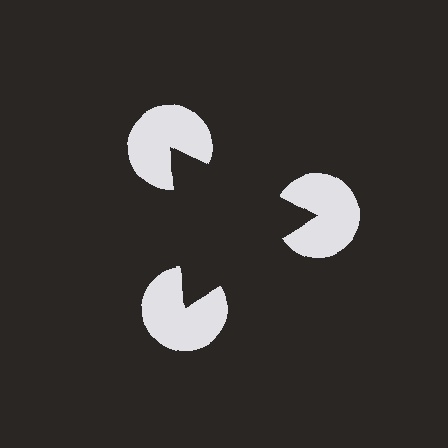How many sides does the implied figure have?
3 sides.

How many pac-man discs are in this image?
There are 3 — one at each vertex of the illusory triangle.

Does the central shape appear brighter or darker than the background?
It typically appears slightly darker than the background, even though no actual brightness change is drawn.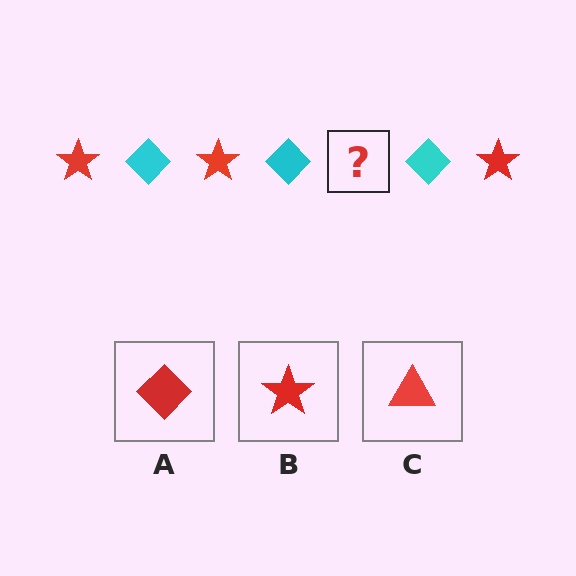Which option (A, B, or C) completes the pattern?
B.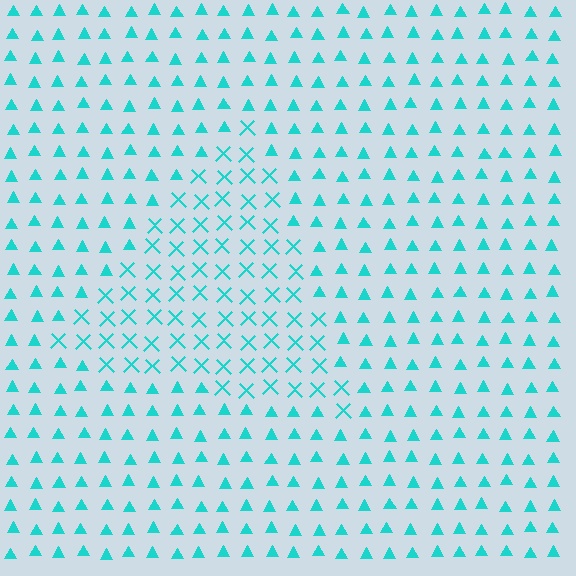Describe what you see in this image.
The image is filled with small cyan elements arranged in a uniform grid. A triangle-shaped region contains X marks, while the surrounding area contains triangles. The boundary is defined purely by the change in element shape.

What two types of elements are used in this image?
The image uses X marks inside the triangle region and triangles outside it.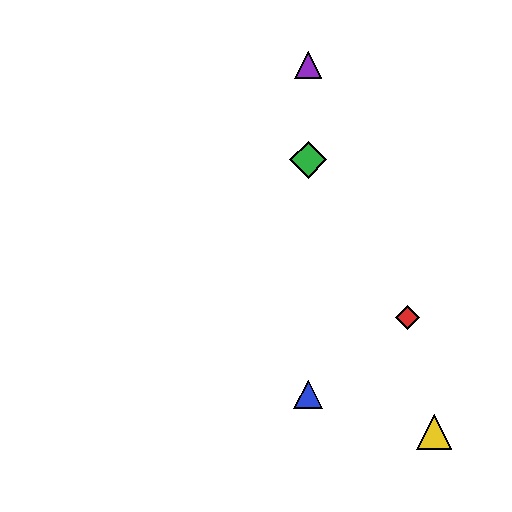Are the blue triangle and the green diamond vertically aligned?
Yes, both are at x≈308.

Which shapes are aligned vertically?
The blue triangle, the green diamond, the purple triangle are aligned vertically.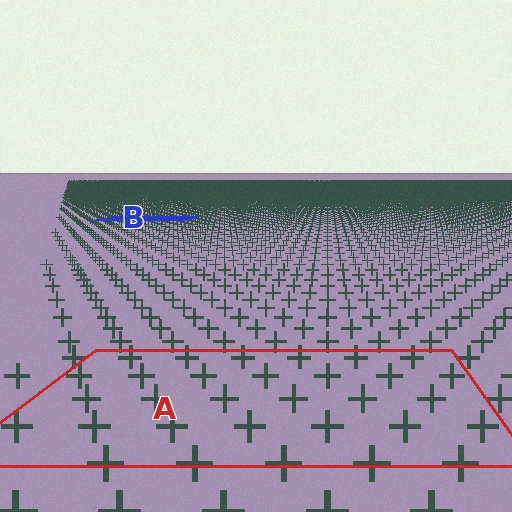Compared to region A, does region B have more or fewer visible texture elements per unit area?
Region B has more texture elements per unit area — they are packed more densely because it is farther away.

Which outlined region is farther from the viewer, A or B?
Region B is farther from the viewer — the texture elements inside it appear smaller and more densely packed.